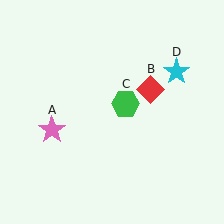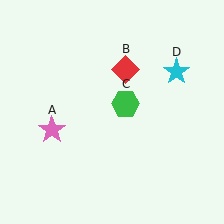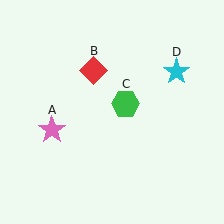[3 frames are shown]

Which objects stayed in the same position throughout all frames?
Pink star (object A) and green hexagon (object C) and cyan star (object D) remained stationary.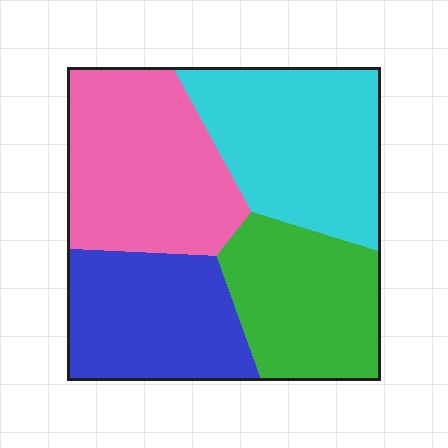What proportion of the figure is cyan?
Cyan covers roughly 25% of the figure.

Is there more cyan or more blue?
Cyan.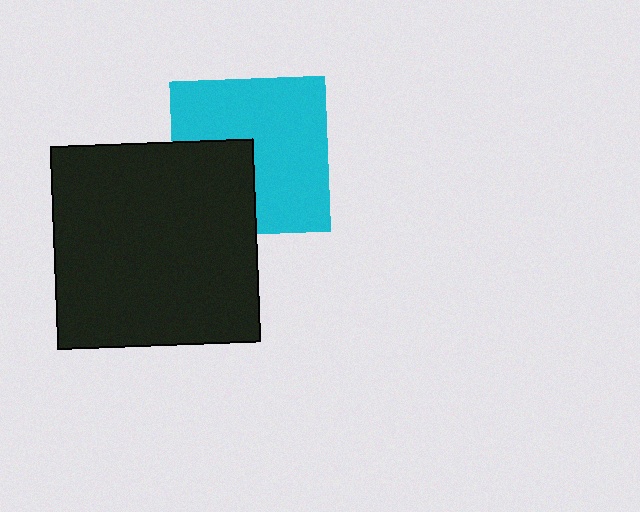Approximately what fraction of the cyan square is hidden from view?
Roughly 32% of the cyan square is hidden behind the black square.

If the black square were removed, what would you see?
You would see the complete cyan square.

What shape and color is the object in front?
The object in front is a black square.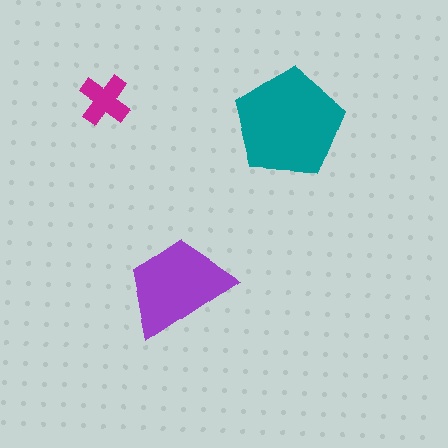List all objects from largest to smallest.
The teal pentagon, the purple trapezoid, the magenta cross.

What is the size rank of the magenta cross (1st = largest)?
3rd.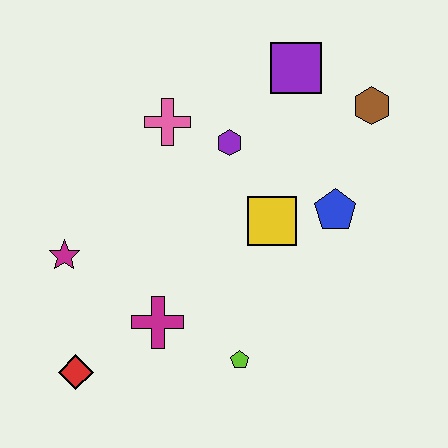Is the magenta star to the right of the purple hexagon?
No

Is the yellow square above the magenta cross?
Yes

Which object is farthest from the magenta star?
The brown hexagon is farthest from the magenta star.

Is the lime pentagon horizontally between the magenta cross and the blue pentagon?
Yes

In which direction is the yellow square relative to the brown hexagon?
The yellow square is below the brown hexagon.